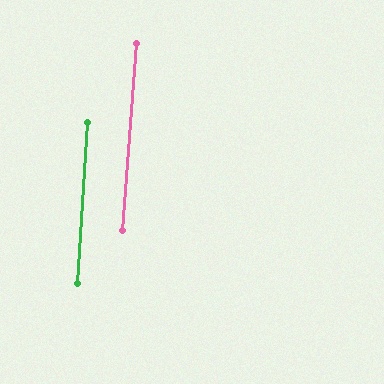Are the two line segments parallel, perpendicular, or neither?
Parallel — their directions differ by only 1.0°.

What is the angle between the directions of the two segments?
Approximately 1 degree.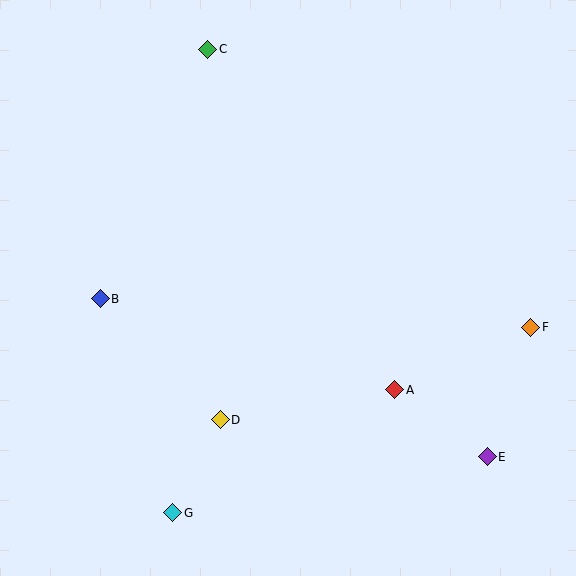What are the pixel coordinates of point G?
Point G is at (173, 513).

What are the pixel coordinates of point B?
Point B is at (100, 299).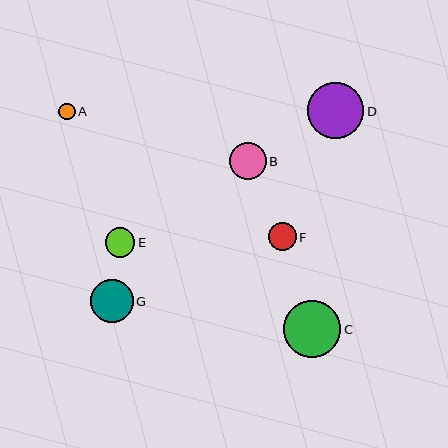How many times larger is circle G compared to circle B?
Circle G is approximately 1.2 times the size of circle B.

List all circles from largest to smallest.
From largest to smallest: C, D, G, B, E, F, A.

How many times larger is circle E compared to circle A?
Circle E is approximately 1.8 times the size of circle A.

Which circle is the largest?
Circle C is the largest with a size of approximately 57 pixels.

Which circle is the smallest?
Circle A is the smallest with a size of approximately 16 pixels.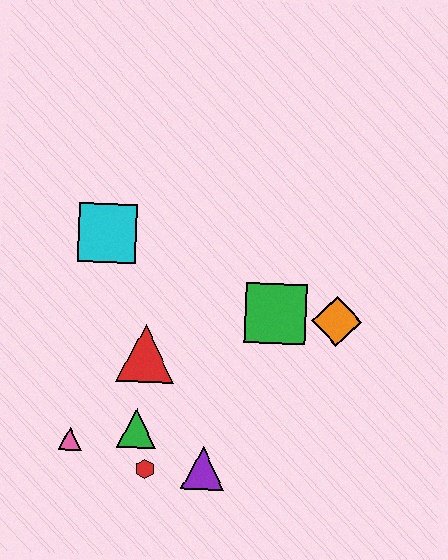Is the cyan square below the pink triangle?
No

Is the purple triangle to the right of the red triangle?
Yes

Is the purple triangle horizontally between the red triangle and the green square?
Yes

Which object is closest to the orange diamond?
The green square is closest to the orange diamond.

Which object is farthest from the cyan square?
The purple triangle is farthest from the cyan square.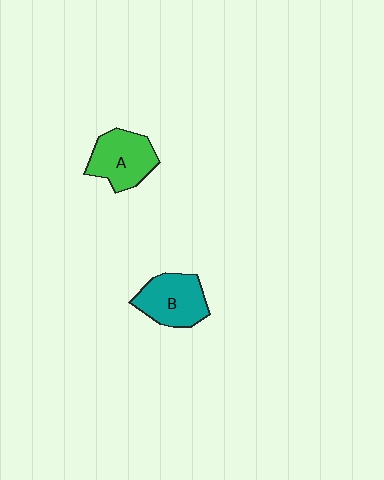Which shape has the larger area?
Shape B (teal).